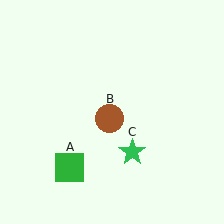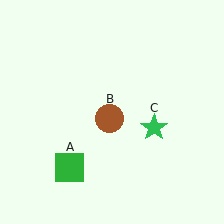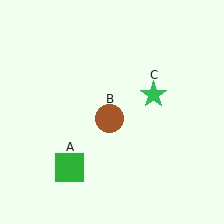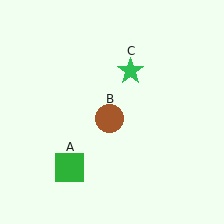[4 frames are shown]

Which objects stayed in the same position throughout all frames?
Green square (object A) and brown circle (object B) remained stationary.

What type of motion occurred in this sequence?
The green star (object C) rotated counterclockwise around the center of the scene.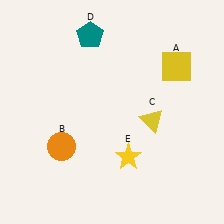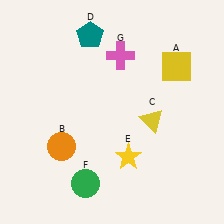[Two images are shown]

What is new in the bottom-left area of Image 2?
A green circle (F) was added in the bottom-left area of Image 2.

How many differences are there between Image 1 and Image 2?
There are 2 differences between the two images.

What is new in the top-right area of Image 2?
A pink cross (G) was added in the top-right area of Image 2.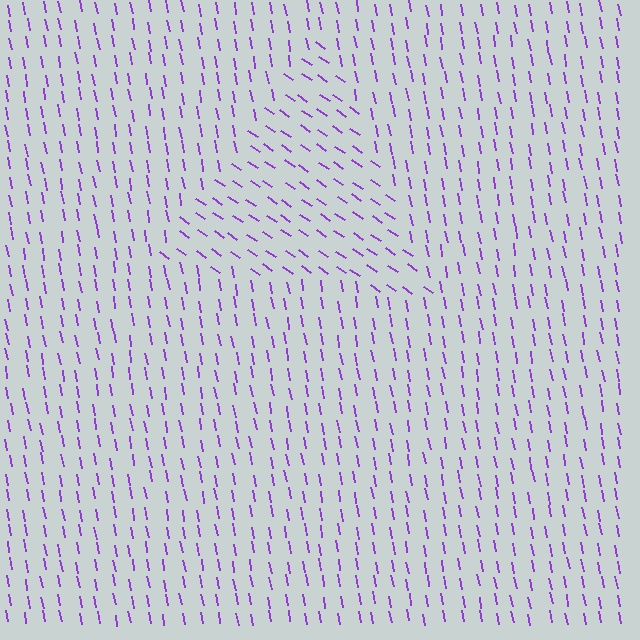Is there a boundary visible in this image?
Yes, there is a texture boundary formed by a change in line orientation.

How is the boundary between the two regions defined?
The boundary is defined purely by a change in line orientation (approximately 45 degrees difference). All lines are the same color and thickness.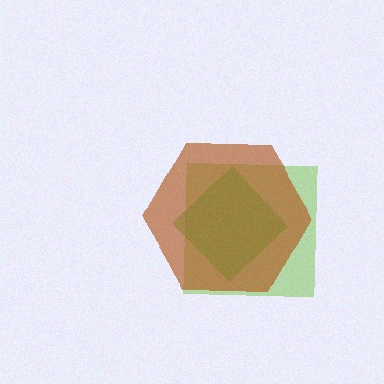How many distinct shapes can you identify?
There are 3 distinct shapes: a lime square, a green diamond, a brown hexagon.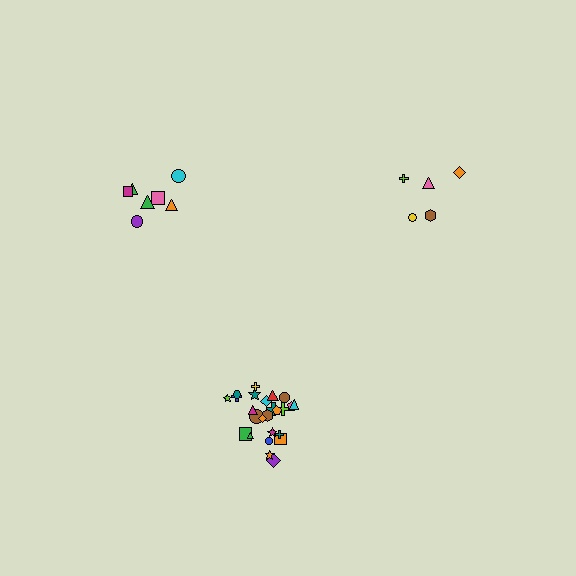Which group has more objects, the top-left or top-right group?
The top-left group.